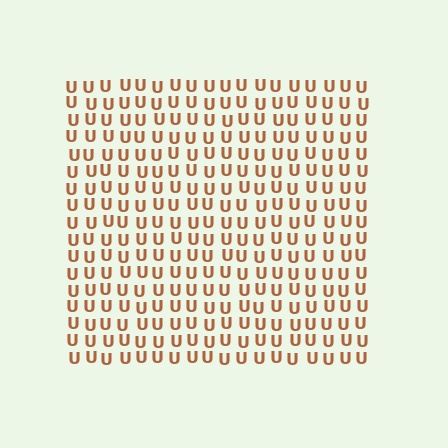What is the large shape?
The large shape is a square.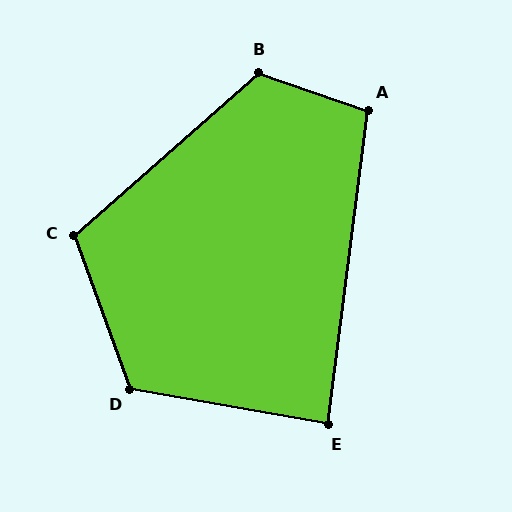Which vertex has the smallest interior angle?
E, at approximately 87 degrees.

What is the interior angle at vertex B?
Approximately 119 degrees (obtuse).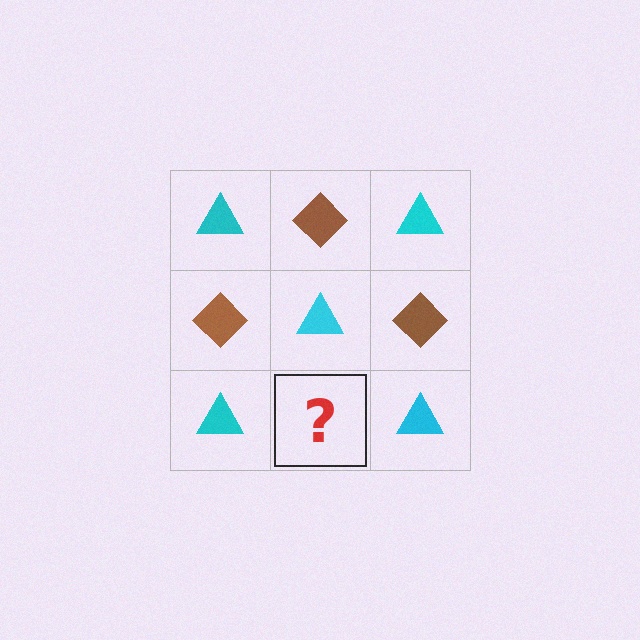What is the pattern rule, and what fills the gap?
The rule is that it alternates cyan triangle and brown diamond in a checkerboard pattern. The gap should be filled with a brown diamond.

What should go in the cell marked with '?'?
The missing cell should contain a brown diamond.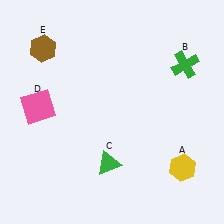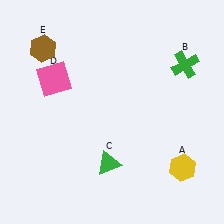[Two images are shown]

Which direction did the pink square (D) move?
The pink square (D) moved up.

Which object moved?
The pink square (D) moved up.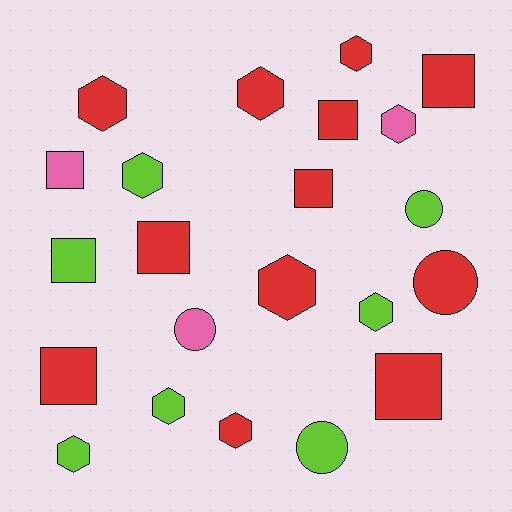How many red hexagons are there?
There are 5 red hexagons.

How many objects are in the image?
There are 22 objects.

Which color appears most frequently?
Red, with 12 objects.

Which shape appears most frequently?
Hexagon, with 10 objects.